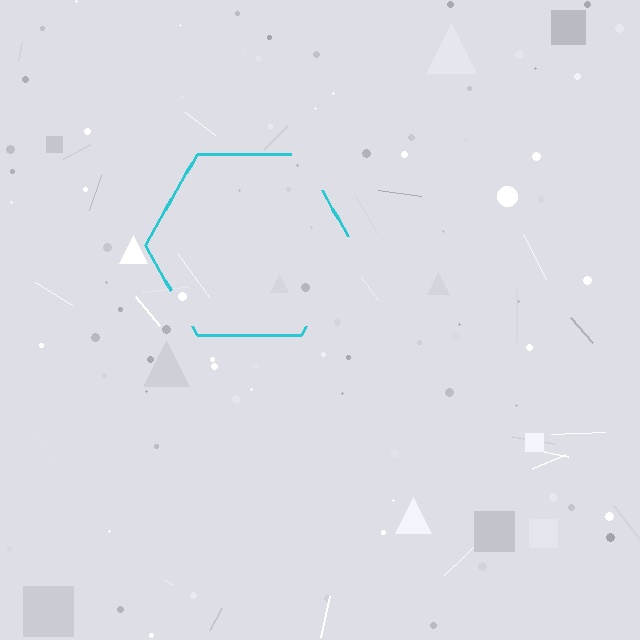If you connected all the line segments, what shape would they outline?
They would outline a hexagon.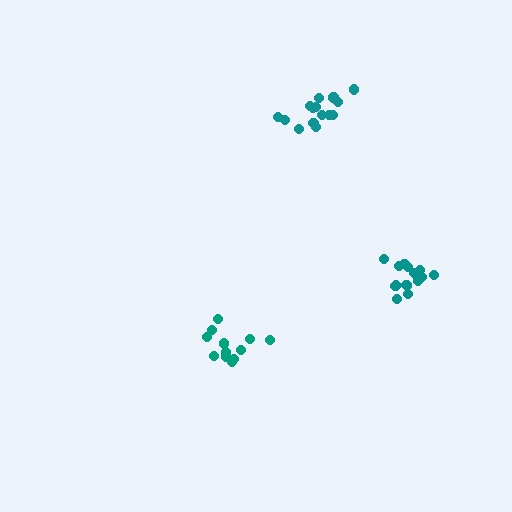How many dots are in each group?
Group 1: 15 dots, Group 2: 16 dots, Group 3: 12 dots (43 total).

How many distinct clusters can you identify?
There are 3 distinct clusters.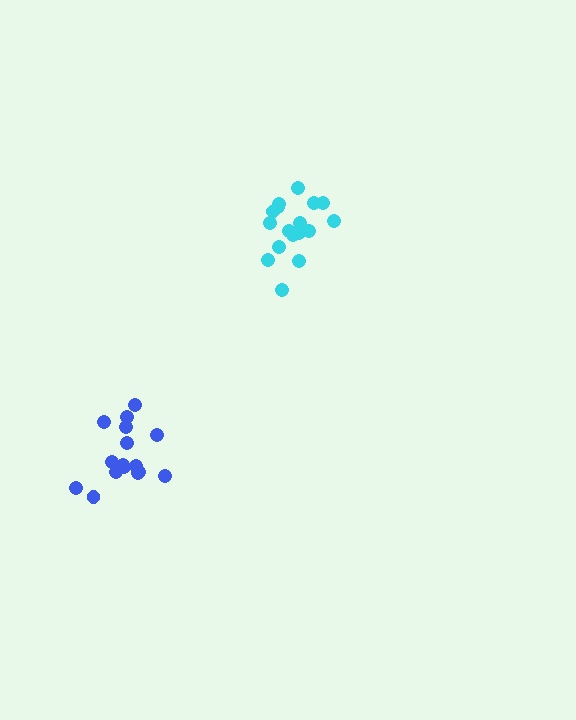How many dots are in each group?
Group 1: 16 dots, Group 2: 17 dots (33 total).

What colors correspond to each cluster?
The clusters are colored: blue, cyan.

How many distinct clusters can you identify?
There are 2 distinct clusters.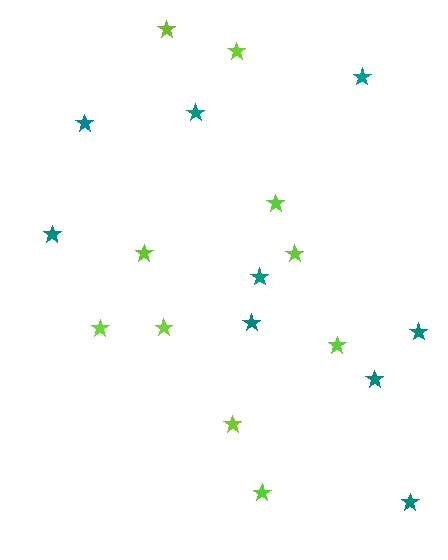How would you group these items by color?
There are 2 groups: one group of teal stars (9) and one group of lime stars (10).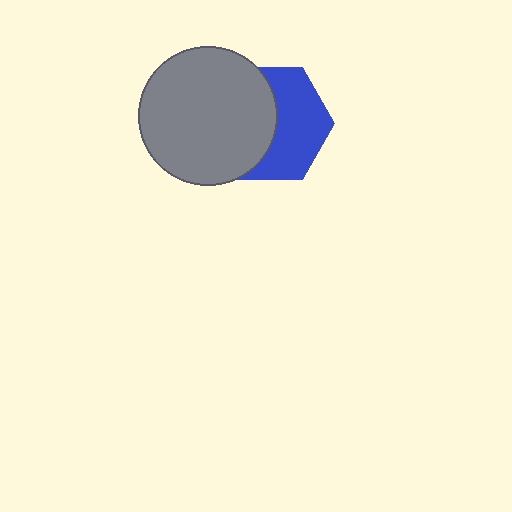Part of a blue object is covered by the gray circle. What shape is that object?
It is a hexagon.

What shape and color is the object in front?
The object in front is a gray circle.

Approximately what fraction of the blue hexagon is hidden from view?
Roughly 49% of the blue hexagon is hidden behind the gray circle.